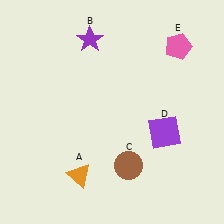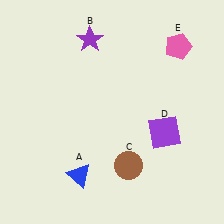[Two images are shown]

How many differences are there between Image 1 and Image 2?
There is 1 difference between the two images.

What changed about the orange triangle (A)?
In Image 1, A is orange. In Image 2, it changed to blue.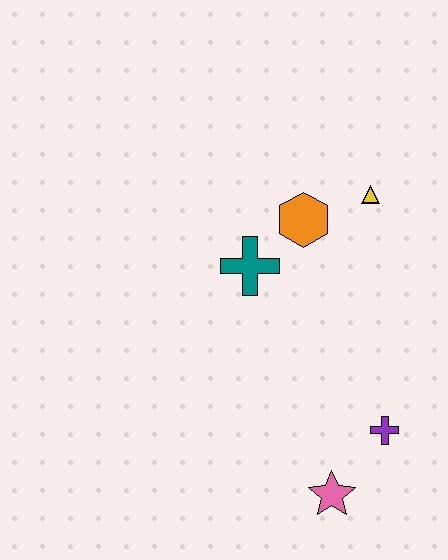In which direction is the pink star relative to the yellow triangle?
The pink star is below the yellow triangle.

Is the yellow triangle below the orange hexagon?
No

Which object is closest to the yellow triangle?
The orange hexagon is closest to the yellow triangle.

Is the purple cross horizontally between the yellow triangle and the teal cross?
No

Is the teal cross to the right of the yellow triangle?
No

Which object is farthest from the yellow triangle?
The pink star is farthest from the yellow triangle.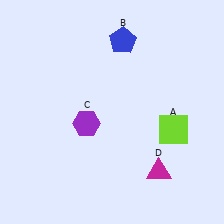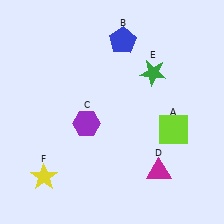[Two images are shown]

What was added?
A green star (E), a yellow star (F) were added in Image 2.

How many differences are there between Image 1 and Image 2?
There are 2 differences between the two images.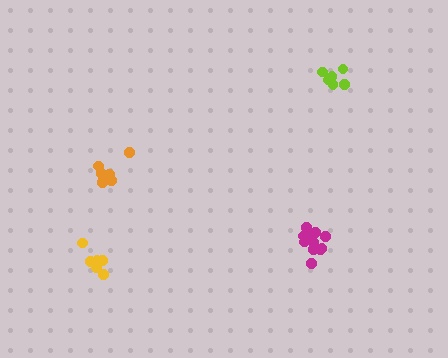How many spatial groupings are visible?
There are 4 spatial groupings.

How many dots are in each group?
Group 1: 6 dots, Group 2: 12 dots, Group 3: 6 dots, Group 4: 7 dots (31 total).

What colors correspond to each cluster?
The clusters are colored: lime, magenta, yellow, orange.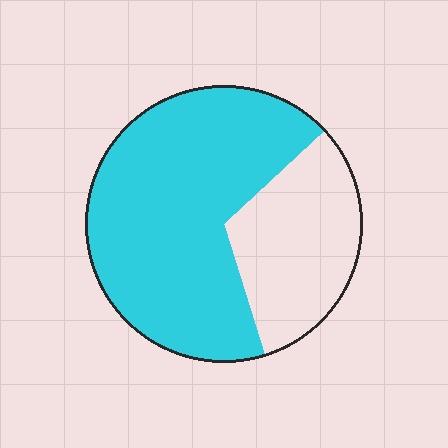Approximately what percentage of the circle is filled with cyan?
Approximately 70%.